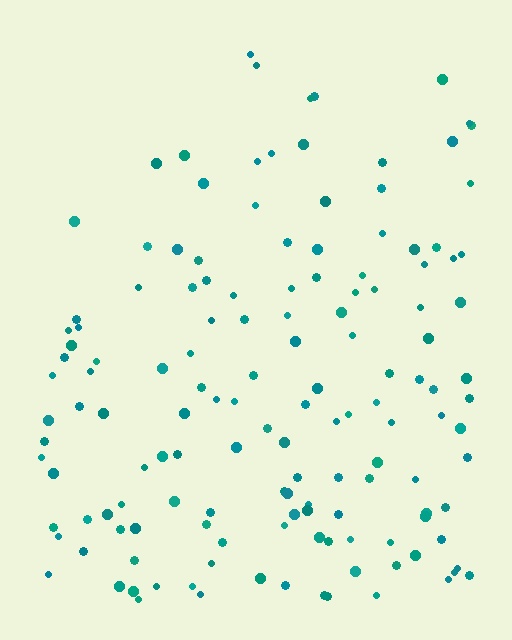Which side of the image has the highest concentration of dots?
The bottom.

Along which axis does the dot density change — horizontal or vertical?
Vertical.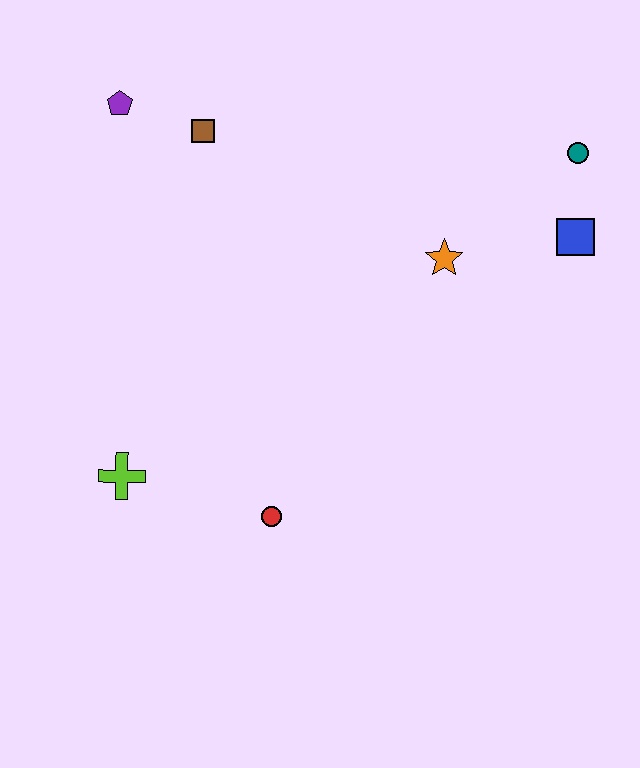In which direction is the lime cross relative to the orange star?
The lime cross is to the left of the orange star.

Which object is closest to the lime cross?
The red circle is closest to the lime cross.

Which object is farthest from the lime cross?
The teal circle is farthest from the lime cross.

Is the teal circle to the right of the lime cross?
Yes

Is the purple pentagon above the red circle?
Yes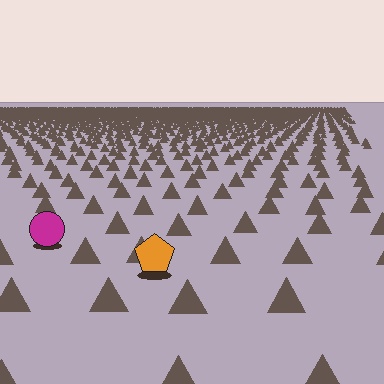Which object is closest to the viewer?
The orange pentagon is closest. The texture marks near it are larger and more spread out.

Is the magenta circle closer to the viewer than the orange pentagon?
No. The orange pentagon is closer — you can tell from the texture gradient: the ground texture is coarser near it.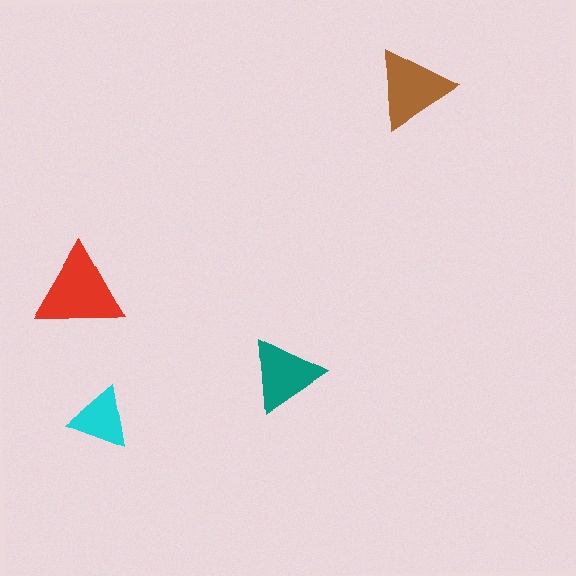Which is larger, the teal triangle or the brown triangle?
The brown one.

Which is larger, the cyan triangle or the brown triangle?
The brown one.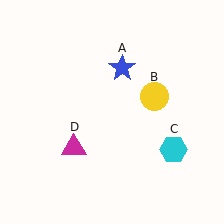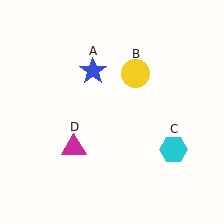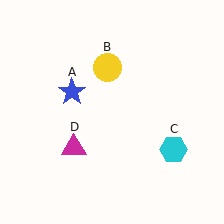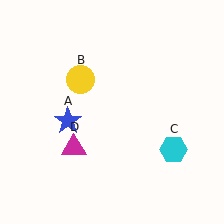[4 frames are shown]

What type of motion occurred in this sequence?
The blue star (object A), yellow circle (object B) rotated counterclockwise around the center of the scene.